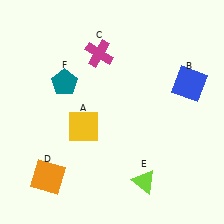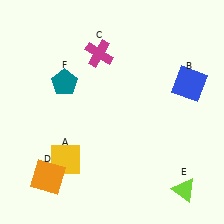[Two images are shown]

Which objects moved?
The objects that moved are: the yellow square (A), the lime triangle (E).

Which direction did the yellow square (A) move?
The yellow square (A) moved down.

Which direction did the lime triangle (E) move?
The lime triangle (E) moved right.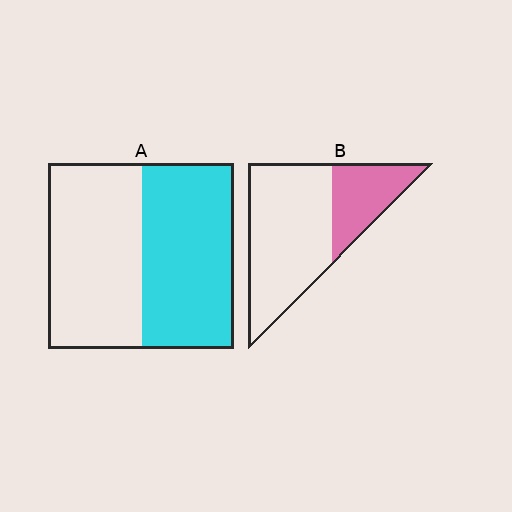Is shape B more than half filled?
No.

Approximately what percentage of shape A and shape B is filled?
A is approximately 50% and B is approximately 30%.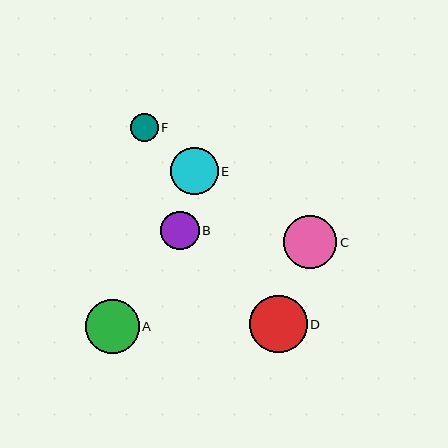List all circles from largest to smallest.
From largest to smallest: D, A, C, E, B, F.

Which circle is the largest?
Circle D is the largest with a size of approximately 58 pixels.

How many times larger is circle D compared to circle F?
Circle D is approximately 2.1 times the size of circle F.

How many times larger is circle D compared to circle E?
Circle D is approximately 1.2 times the size of circle E.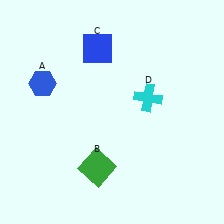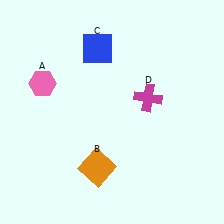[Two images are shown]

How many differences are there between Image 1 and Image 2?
There are 3 differences between the two images.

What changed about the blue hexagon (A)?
In Image 1, A is blue. In Image 2, it changed to pink.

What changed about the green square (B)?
In Image 1, B is green. In Image 2, it changed to orange.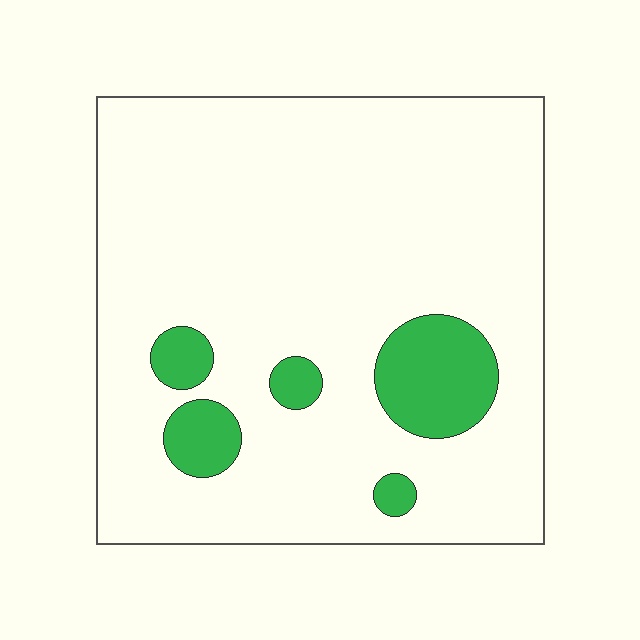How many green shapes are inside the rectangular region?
5.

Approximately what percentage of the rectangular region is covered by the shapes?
Approximately 10%.